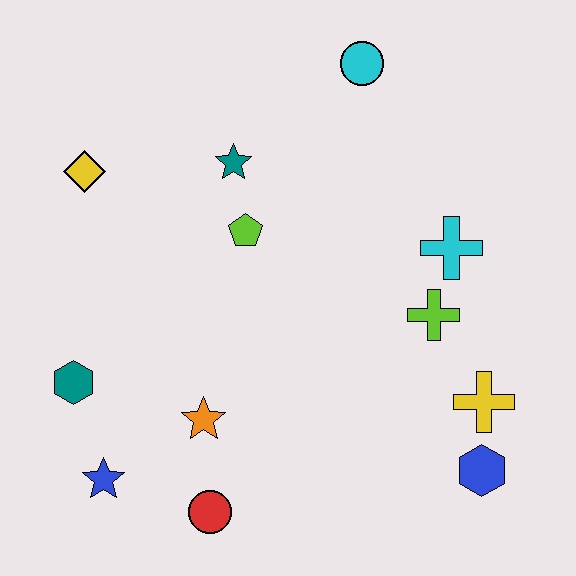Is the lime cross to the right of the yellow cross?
No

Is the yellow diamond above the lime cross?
Yes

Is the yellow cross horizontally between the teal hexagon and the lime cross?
No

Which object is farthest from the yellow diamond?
The blue hexagon is farthest from the yellow diamond.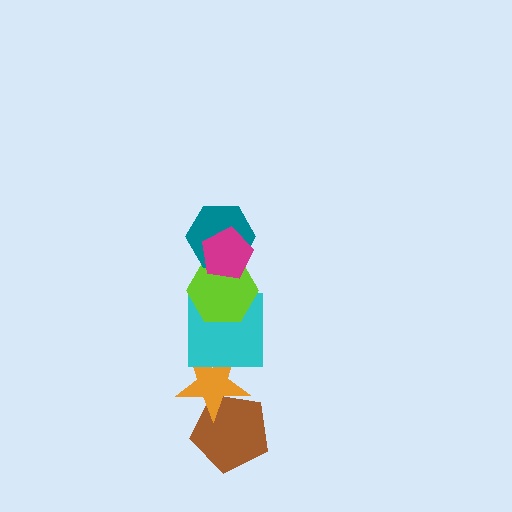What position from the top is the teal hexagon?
The teal hexagon is 2nd from the top.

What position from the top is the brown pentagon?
The brown pentagon is 6th from the top.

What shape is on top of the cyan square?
The lime hexagon is on top of the cyan square.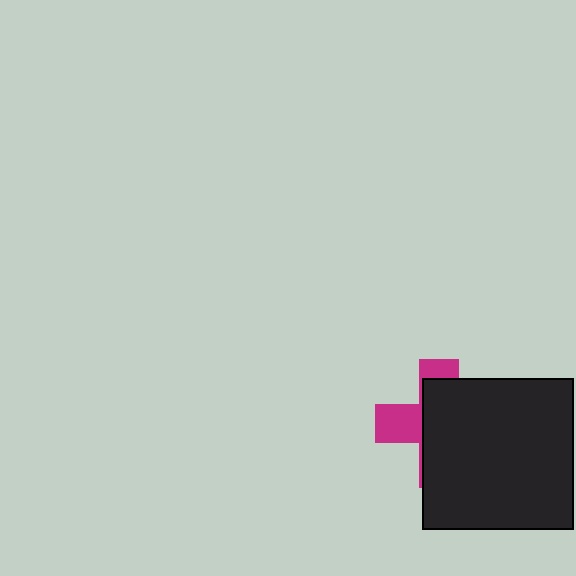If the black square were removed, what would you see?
You would see the complete magenta cross.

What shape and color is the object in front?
The object in front is a black square.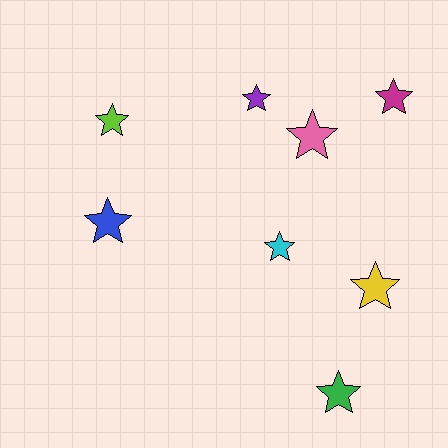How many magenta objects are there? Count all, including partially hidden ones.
There is 1 magenta object.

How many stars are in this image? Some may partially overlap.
There are 8 stars.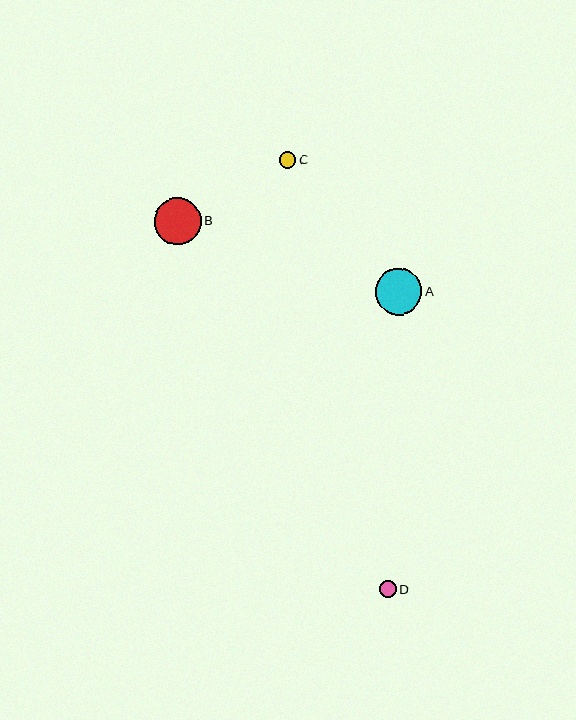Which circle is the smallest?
Circle C is the smallest with a size of approximately 17 pixels.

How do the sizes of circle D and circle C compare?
Circle D and circle C are approximately the same size.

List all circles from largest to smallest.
From largest to smallest: B, A, D, C.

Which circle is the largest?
Circle B is the largest with a size of approximately 47 pixels.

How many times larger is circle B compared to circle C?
Circle B is approximately 2.9 times the size of circle C.